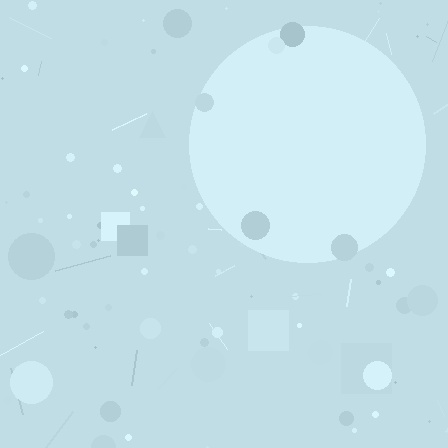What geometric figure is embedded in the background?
A circle is embedded in the background.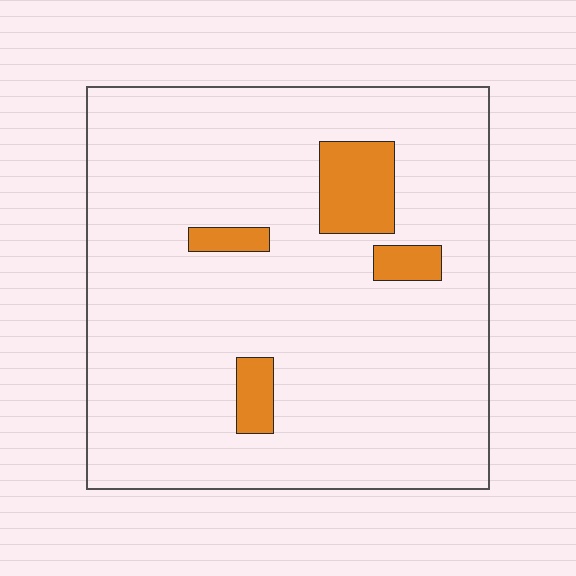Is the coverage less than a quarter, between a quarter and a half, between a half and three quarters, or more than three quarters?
Less than a quarter.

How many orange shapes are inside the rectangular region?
4.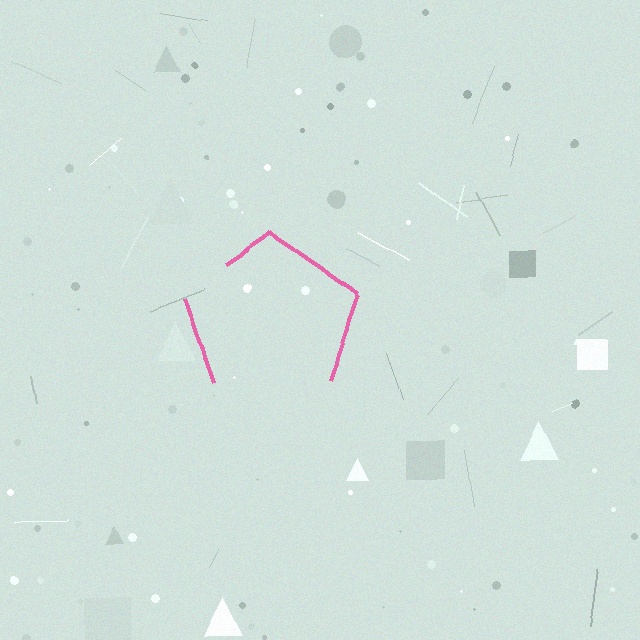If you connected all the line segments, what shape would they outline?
They would outline a pentagon.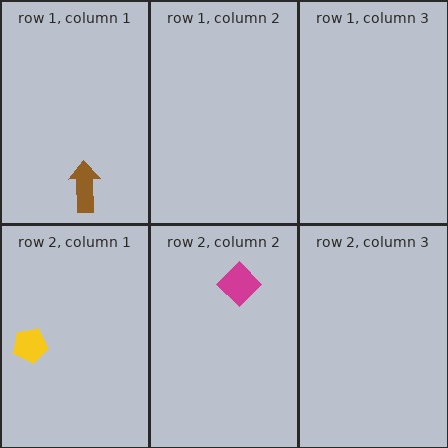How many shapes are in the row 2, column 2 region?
1.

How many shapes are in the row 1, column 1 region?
1.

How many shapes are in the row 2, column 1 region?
1.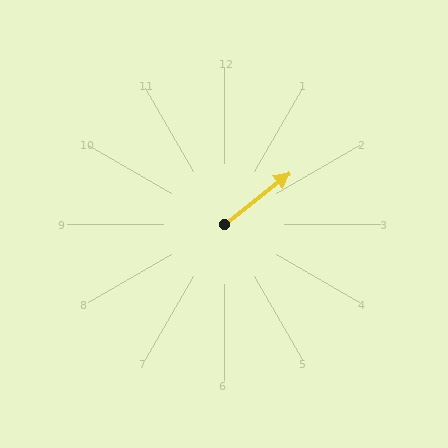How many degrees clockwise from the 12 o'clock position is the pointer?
Approximately 52 degrees.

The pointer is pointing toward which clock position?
Roughly 2 o'clock.